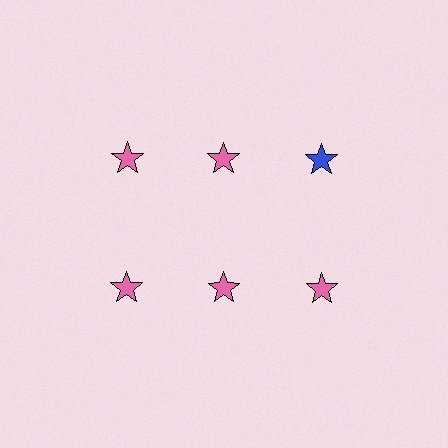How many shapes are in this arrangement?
There are 6 shapes arranged in a grid pattern.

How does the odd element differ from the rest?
It has a different color: blue instead of pink.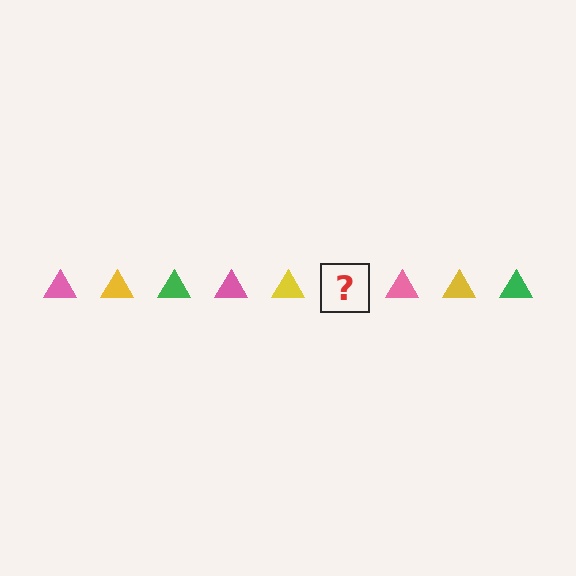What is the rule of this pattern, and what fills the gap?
The rule is that the pattern cycles through pink, yellow, green triangles. The gap should be filled with a green triangle.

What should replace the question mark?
The question mark should be replaced with a green triangle.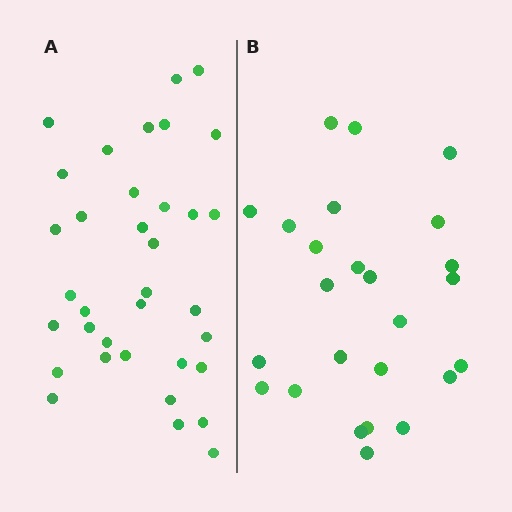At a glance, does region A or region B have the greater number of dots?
Region A (the left region) has more dots.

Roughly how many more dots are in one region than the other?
Region A has roughly 10 or so more dots than region B.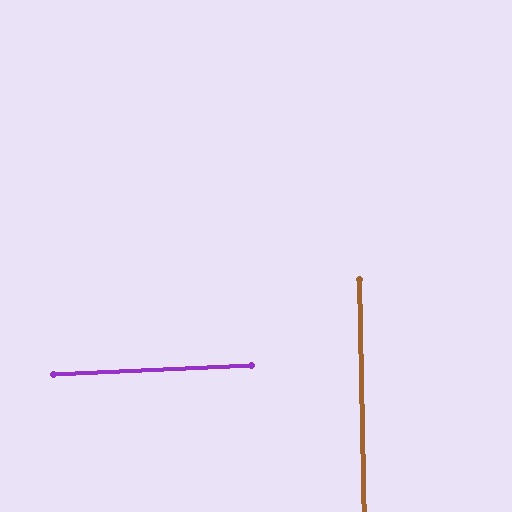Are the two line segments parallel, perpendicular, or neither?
Perpendicular — they meet at approximately 89°.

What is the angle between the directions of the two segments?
Approximately 89 degrees.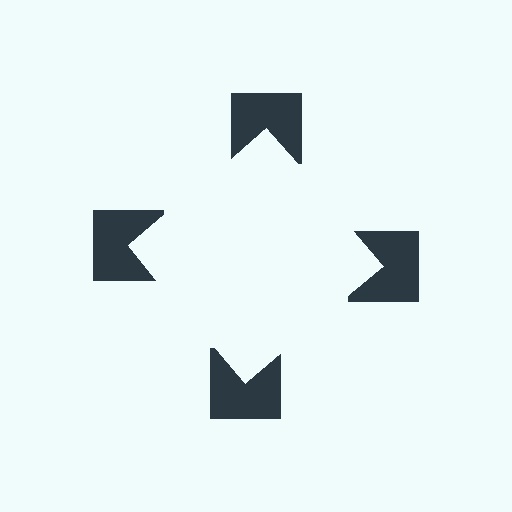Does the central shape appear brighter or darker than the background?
It typically appears slightly brighter than the background, even though no actual brightness change is drawn.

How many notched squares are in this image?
There are 4 — one at each vertex of the illusory square.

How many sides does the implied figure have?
4 sides.